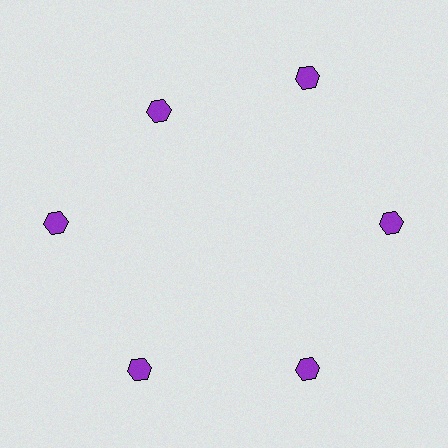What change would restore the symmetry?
The symmetry would be restored by moving it outward, back onto the ring so that all 6 hexagons sit at equal angles and equal distance from the center.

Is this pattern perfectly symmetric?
No. The 6 purple hexagons are arranged in a ring, but one element near the 11 o'clock position is pulled inward toward the center, breaking the 6-fold rotational symmetry.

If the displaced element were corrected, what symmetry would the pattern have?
It would have 6-fold rotational symmetry — the pattern would map onto itself every 60 degrees.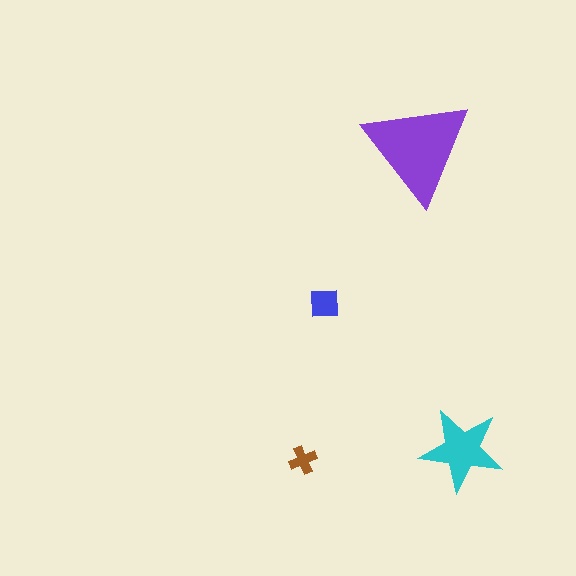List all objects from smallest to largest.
The brown cross, the blue square, the cyan star, the purple triangle.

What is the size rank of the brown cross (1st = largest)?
4th.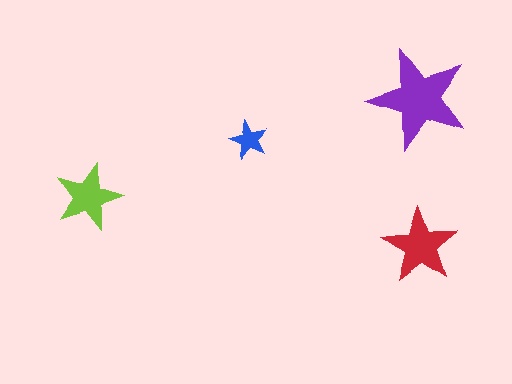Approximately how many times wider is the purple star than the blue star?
About 2.5 times wider.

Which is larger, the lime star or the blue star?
The lime one.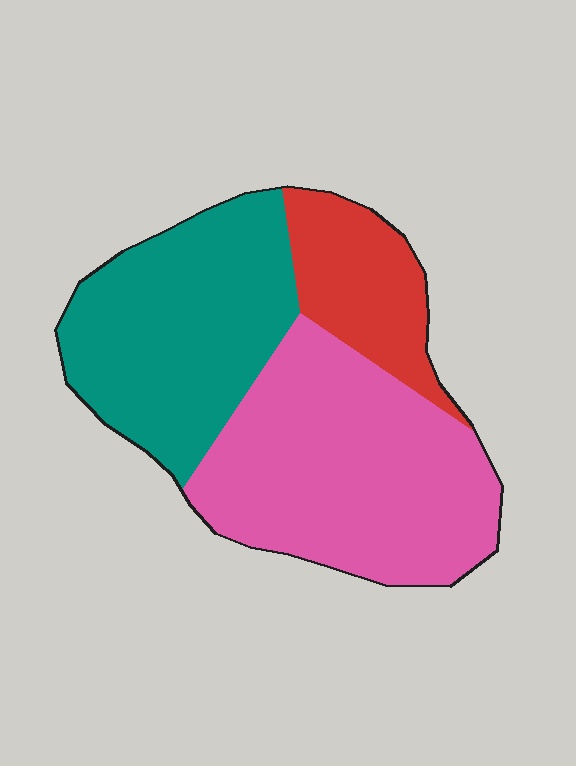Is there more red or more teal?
Teal.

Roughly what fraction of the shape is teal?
Teal covers around 35% of the shape.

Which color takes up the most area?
Pink, at roughly 45%.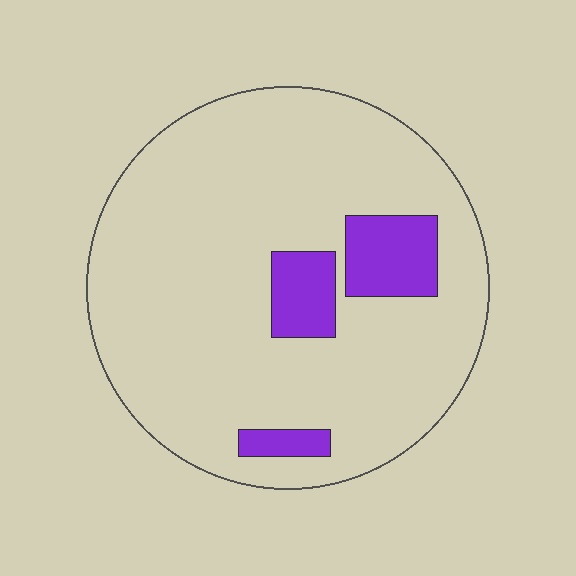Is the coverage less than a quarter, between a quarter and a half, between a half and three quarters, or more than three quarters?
Less than a quarter.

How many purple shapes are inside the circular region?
3.